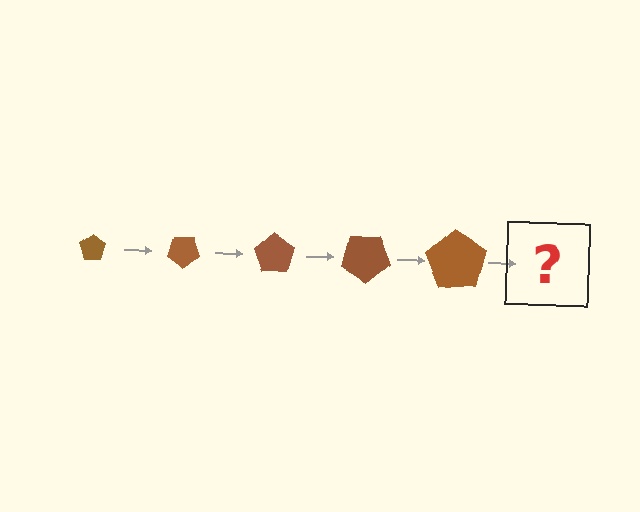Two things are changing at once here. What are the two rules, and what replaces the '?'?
The two rules are that the pentagon grows larger each step and it rotates 35 degrees each step. The '?' should be a pentagon, larger than the previous one and rotated 175 degrees from the start.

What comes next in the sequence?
The next element should be a pentagon, larger than the previous one and rotated 175 degrees from the start.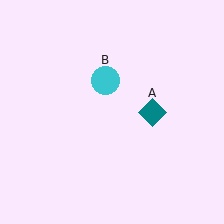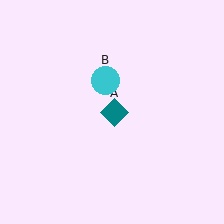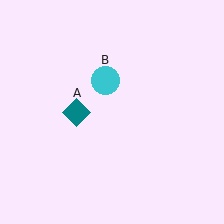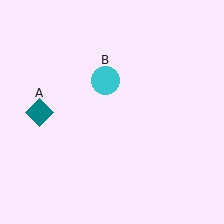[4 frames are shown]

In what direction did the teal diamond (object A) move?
The teal diamond (object A) moved left.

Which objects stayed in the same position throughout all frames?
Cyan circle (object B) remained stationary.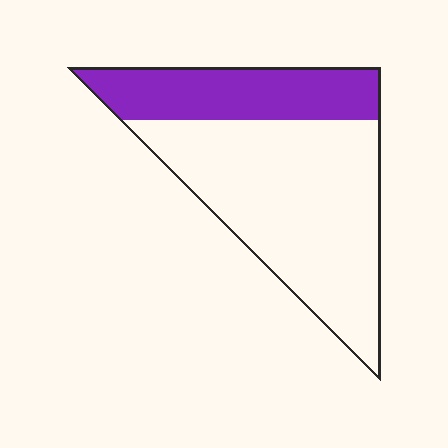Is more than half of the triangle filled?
No.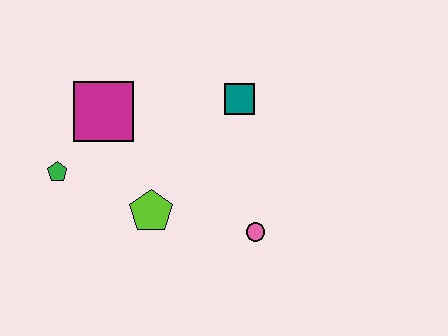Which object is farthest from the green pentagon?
The pink circle is farthest from the green pentagon.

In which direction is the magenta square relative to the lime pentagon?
The magenta square is above the lime pentagon.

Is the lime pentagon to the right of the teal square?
No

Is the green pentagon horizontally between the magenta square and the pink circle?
No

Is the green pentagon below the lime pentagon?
No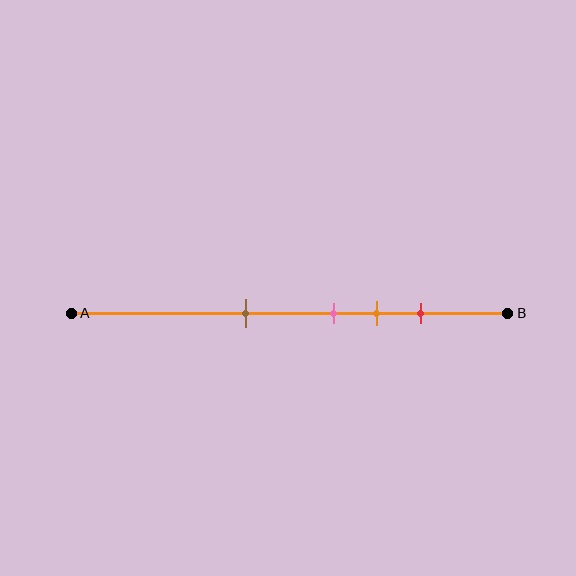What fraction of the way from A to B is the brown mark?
The brown mark is approximately 40% (0.4) of the way from A to B.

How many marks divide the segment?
There are 4 marks dividing the segment.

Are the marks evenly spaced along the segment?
No, the marks are not evenly spaced.